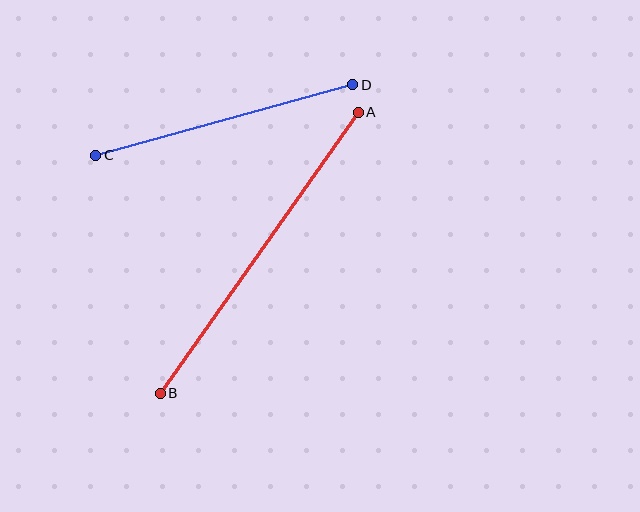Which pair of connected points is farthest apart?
Points A and B are farthest apart.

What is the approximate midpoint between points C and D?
The midpoint is at approximately (224, 120) pixels.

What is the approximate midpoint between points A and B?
The midpoint is at approximately (259, 253) pixels.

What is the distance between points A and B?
The distance is approximately 344 pixels.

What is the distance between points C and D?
The distance is approximately 267 pixels.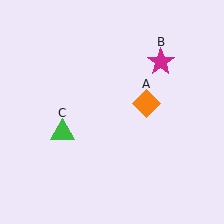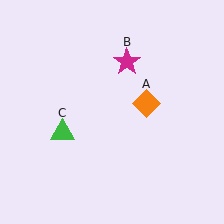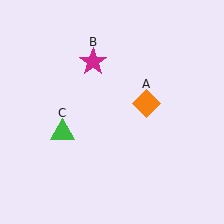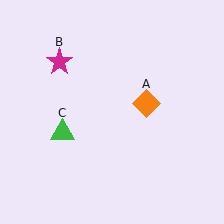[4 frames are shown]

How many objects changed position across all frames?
1 object changed position: magenta star (object B).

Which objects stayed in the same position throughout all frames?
Orange diamond (object A) and green triangle (object C) remained stationary.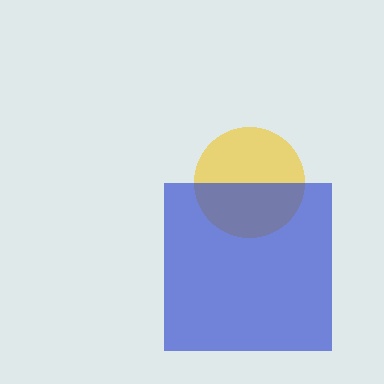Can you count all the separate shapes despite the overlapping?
Yes, there are 2 separate shapes.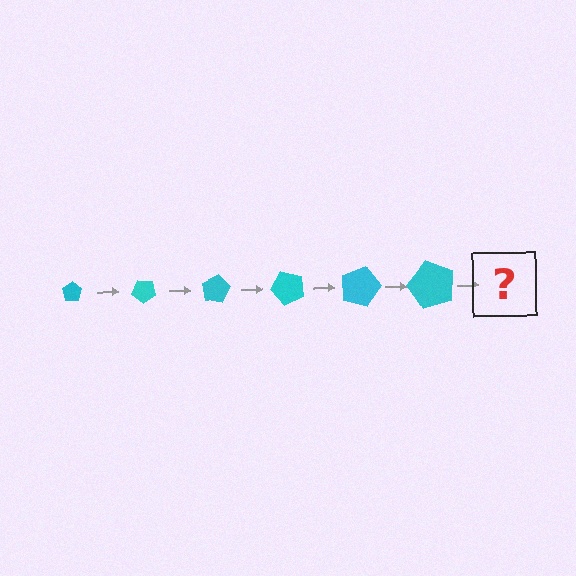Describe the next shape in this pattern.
It should be a pentagon, larger than the previous one and rotated 240 degrees from the start.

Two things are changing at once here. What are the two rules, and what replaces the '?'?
The two rules are that the pentagon grows larger each step and it rotates 40 degrees each step. The '?' should be a pentagon, larger than the previous one and rotated 240 degrees from the start.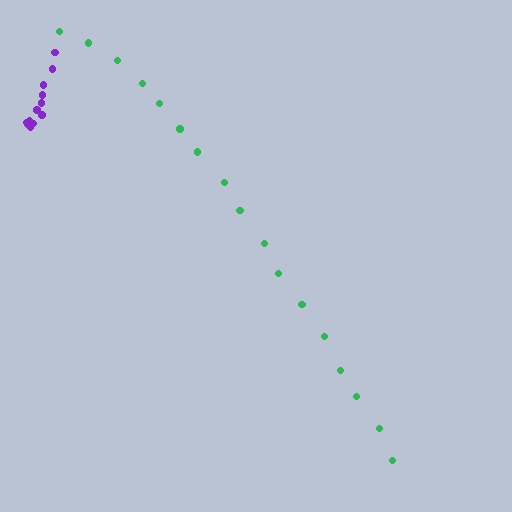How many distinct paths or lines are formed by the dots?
There are 2 distinct paths.